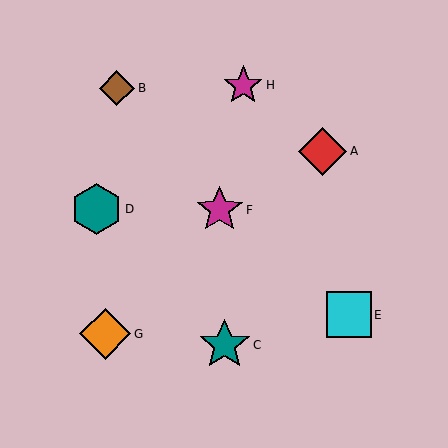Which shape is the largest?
The teal star (labeled C) is the largest.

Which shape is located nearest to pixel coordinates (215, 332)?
The teal star (labeled C) at (225, 345) is nearest to that location.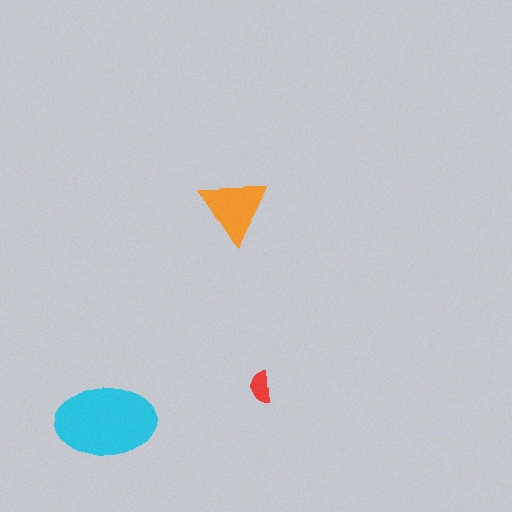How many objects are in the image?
There are 3 objects in the image.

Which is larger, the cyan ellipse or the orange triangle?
The cyan ellipse.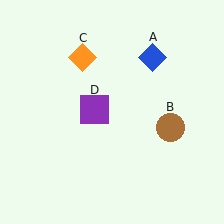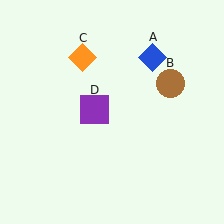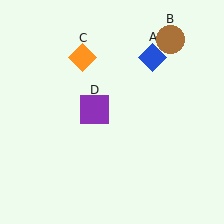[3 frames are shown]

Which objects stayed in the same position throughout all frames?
Blue diamond (object A) and orange diamond (object C) and purple square (object D) remained stationary.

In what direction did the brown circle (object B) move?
The brown circle (object B) moved up.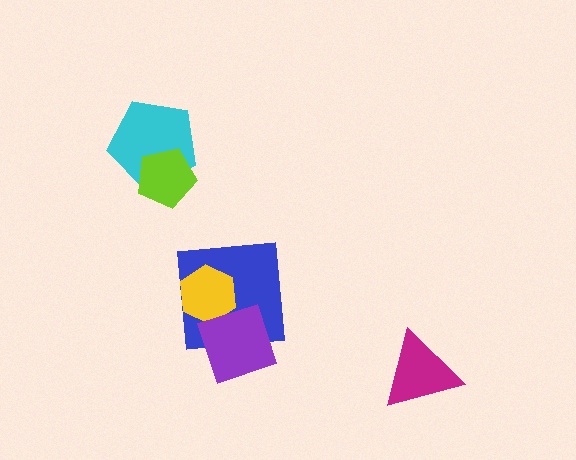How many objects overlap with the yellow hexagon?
2 objects overlap with the yellow hexagon.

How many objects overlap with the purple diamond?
2 objects overlap with the purple diamond.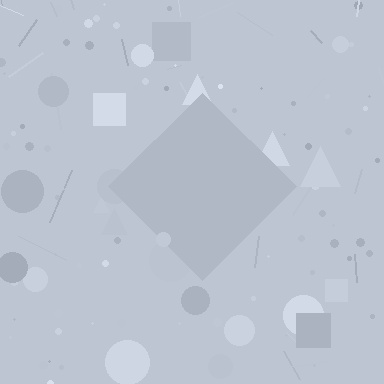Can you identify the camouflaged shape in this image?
The camouflaged shape is a diamond.